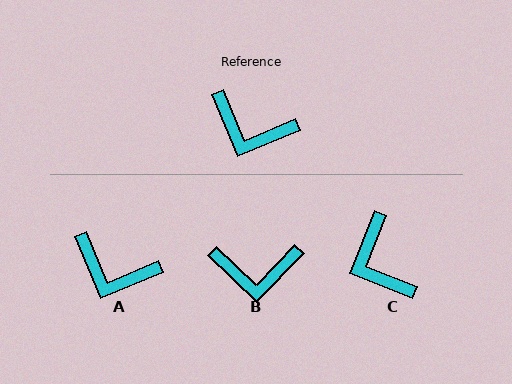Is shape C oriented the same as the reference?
No, it is off by about 44 degrees.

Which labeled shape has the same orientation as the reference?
A.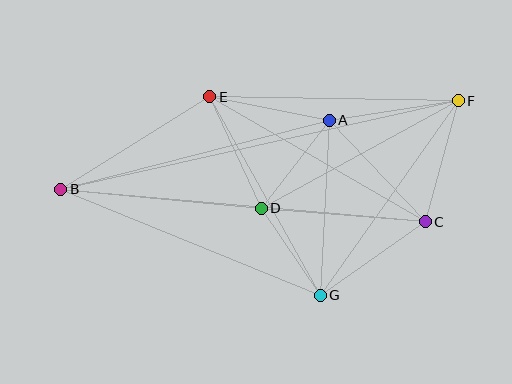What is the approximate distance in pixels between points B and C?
The distance between B and C is approximately 366 pixels.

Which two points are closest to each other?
Points D and G are closest to each other.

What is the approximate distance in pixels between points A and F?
The distance between A and F is approximately 131 pixels.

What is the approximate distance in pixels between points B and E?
The distance between B and E is approximately 176 pixels.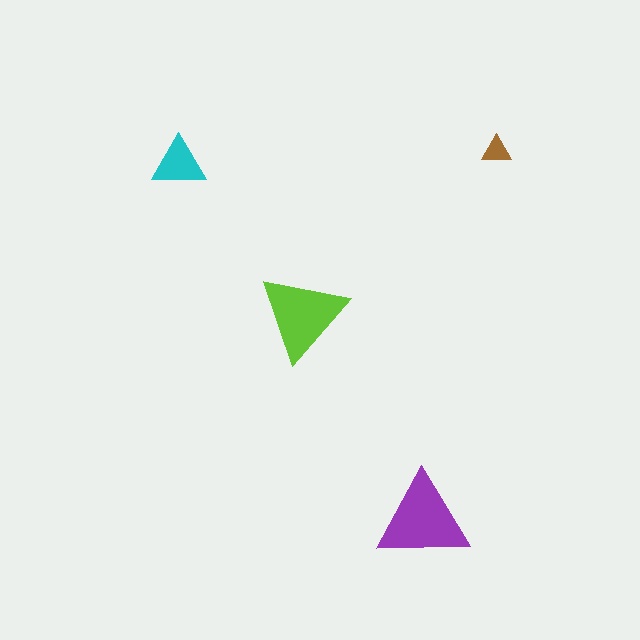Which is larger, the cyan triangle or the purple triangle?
The purple one.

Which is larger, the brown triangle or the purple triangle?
The purple one.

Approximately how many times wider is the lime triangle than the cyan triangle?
About 1.5 times wider.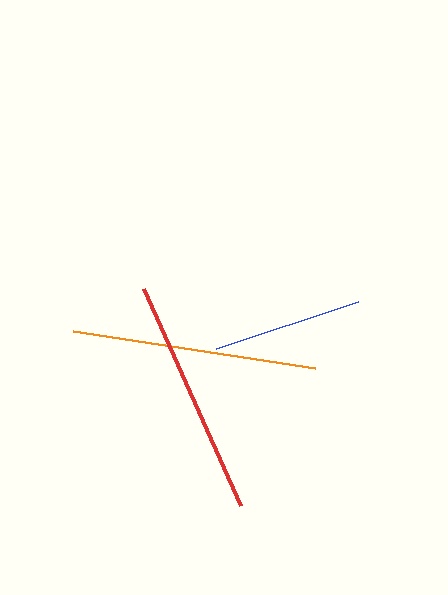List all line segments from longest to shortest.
From longest to shortest: orange, red, blue.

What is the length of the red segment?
The red segment is approximately 238 pixels long.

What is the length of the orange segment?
The orange segment is approximately 244 pixels long.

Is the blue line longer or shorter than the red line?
The red line is longer than the blue line.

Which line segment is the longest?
The orange line is the longest at approximately 244 pixels.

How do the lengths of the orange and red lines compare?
The orange and red lines are approximately the same length.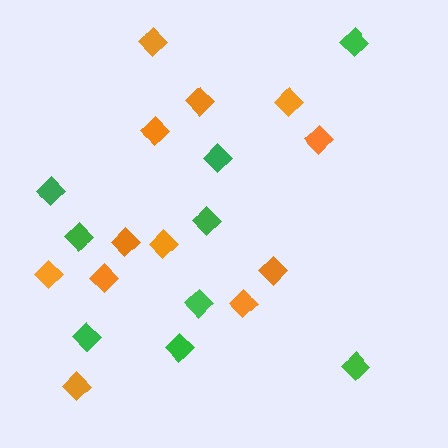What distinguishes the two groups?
There are 2 groups: one group of orange diamonds (12) and one group of green diamonds (9).